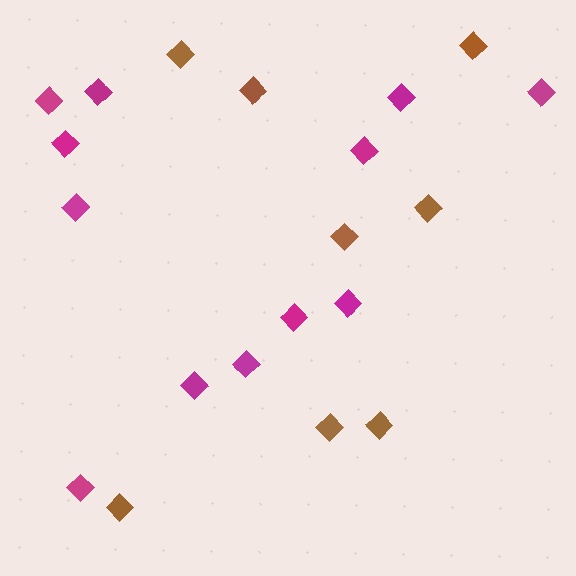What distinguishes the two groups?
There are 2 groups: one group of magenta diamonds (12) and one group of brown diamonds (8).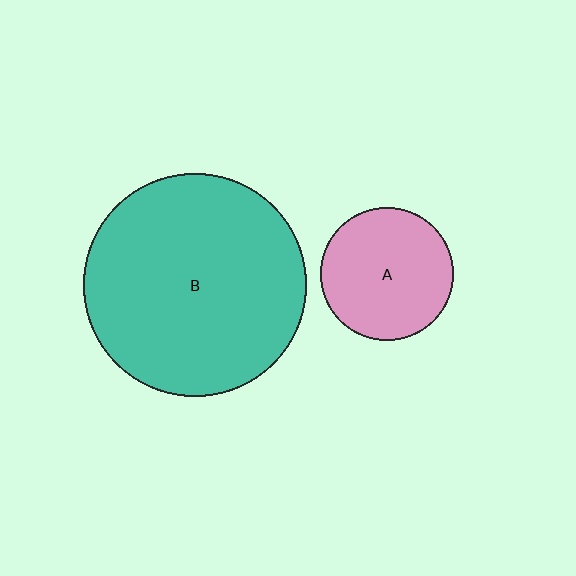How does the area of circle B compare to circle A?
Approximately 2.8 times.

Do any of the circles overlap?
No, none of the circles overlap.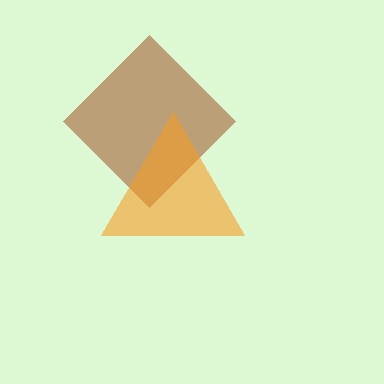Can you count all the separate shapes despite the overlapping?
Yes, there are 2 separate shapes.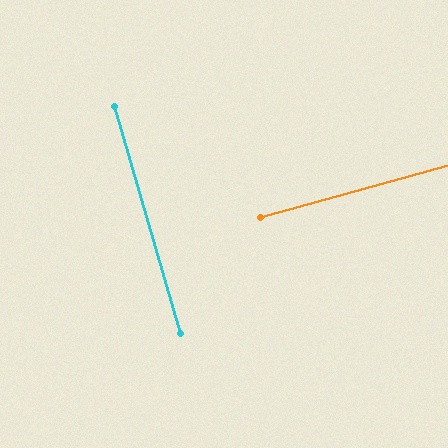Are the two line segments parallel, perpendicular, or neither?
Perpendicular — they meet at approximately 89°.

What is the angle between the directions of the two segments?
Approximately 89 degrees.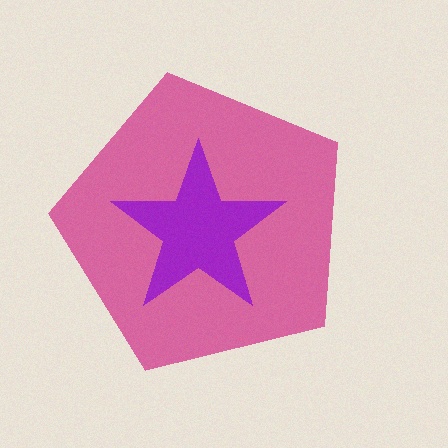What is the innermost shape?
The purple star.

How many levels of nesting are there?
2.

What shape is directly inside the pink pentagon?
The purple star.